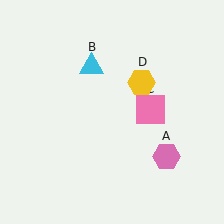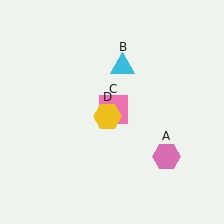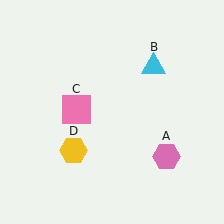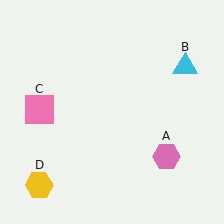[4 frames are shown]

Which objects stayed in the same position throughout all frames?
Pink hexagon (object A) remained stationary.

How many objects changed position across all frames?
3 objects changed position: cyan triangle (object B), pink square (object C), yellow hexagon (object D).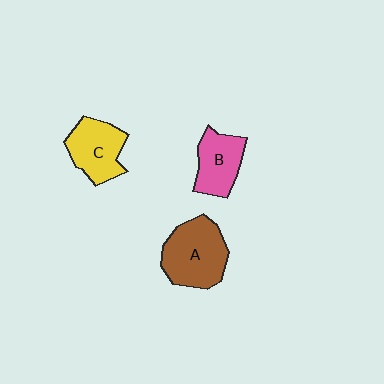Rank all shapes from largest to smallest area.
From largest to smallest: A (brown), C (yellow), B (pink).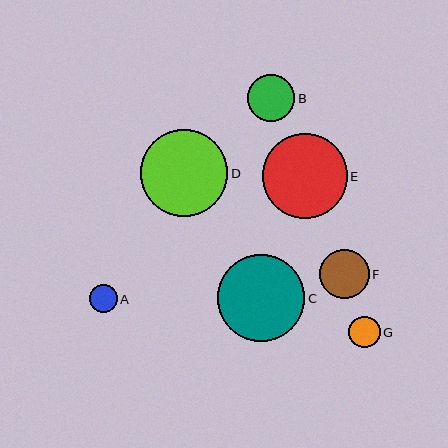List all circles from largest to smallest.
From largest to smallest: D, C, E, F, B, G, A.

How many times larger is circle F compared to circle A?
Circle F is approximately 1.7 times the size of circle A.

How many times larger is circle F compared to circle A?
Circle F is approximately 1.7 times the size of circle A.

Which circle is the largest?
Circle D is the largest with a size of approximately 88 pixels.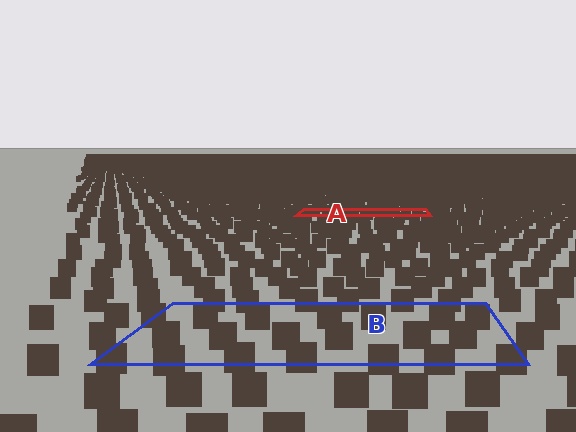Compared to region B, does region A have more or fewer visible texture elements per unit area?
Region A has more texture elements per unit area — they are packed more densely because it is farther away.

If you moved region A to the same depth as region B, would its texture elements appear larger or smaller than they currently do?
They would appear larger. At a closer depth, the same texture elements are projected at a bigger on-screen size.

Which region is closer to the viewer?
Region B is closer. The texture elements there are larger and more spread out.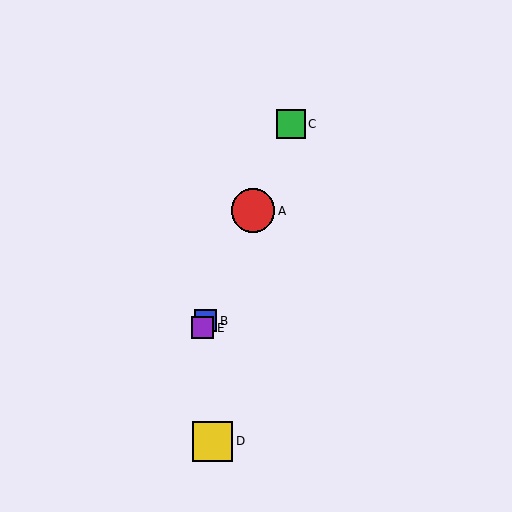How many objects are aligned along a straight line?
4 objects (A, B, C, E) are aligned along a straight line.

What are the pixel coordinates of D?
Object D is at (213, 441).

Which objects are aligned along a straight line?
Objects A, B, C, E are aligned along a straight line.